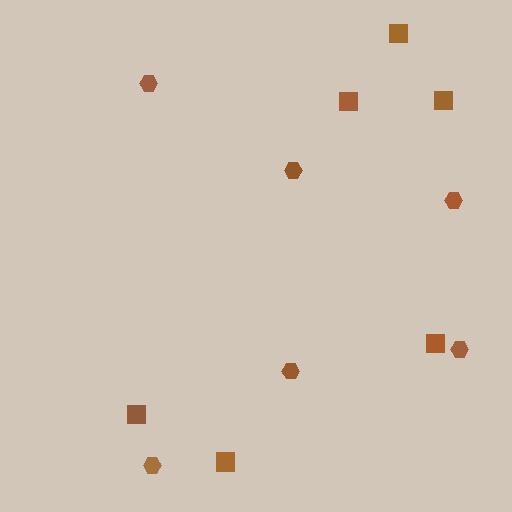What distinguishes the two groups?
There are 2 groups: one group of squares (6) and one group of hexagons (6).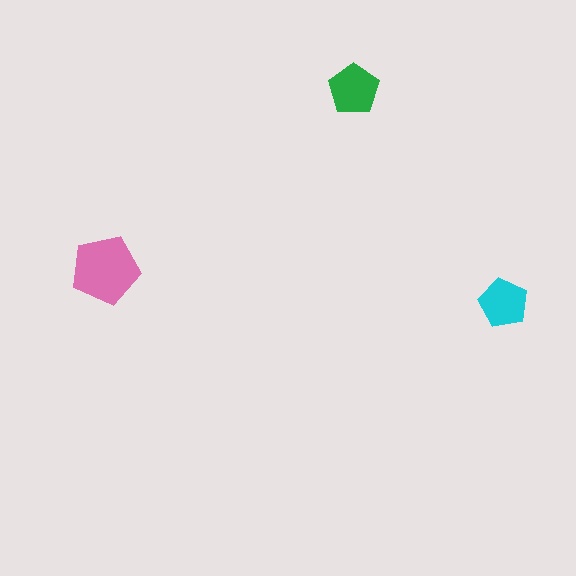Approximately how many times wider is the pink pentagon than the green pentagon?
About 1.5 times wider.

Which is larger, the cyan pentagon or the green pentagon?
The green one.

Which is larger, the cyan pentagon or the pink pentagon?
The pink one.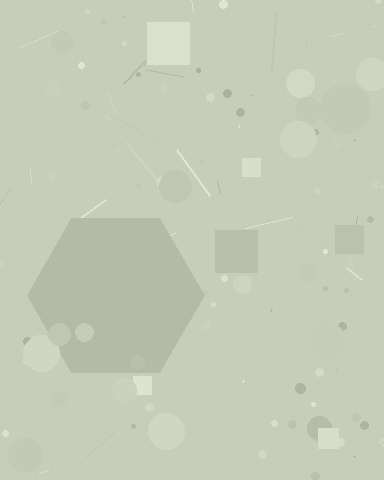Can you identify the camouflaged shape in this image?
The camouflaged shape is a hexagon.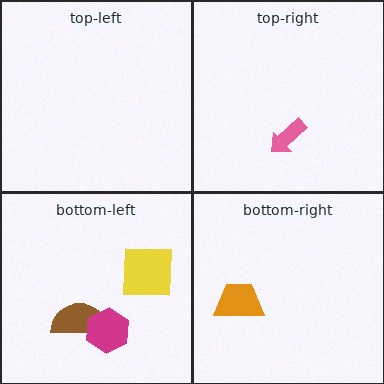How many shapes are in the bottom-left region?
3.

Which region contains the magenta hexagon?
The bottom-left region.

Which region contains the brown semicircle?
The bottom-left region.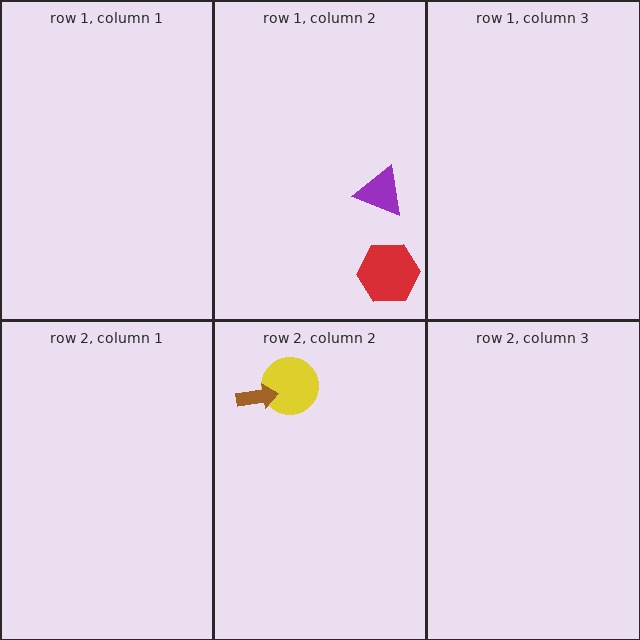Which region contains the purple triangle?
The row 1, column 2 region.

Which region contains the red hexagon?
The row 1, column 2 region.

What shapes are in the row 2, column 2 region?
The yellow circle, the brown arrow.